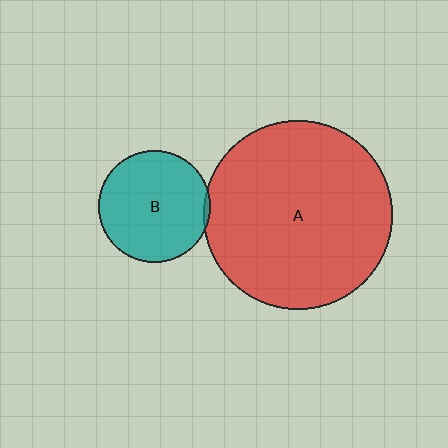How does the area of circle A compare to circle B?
Approximately 2.8 times.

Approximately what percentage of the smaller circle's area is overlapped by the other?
Approximately 5%.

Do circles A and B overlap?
Yes.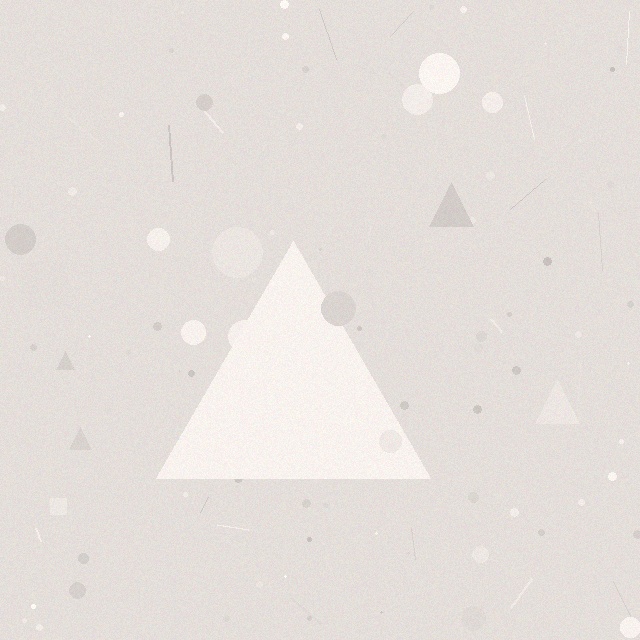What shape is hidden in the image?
A triangle is hidden in the image.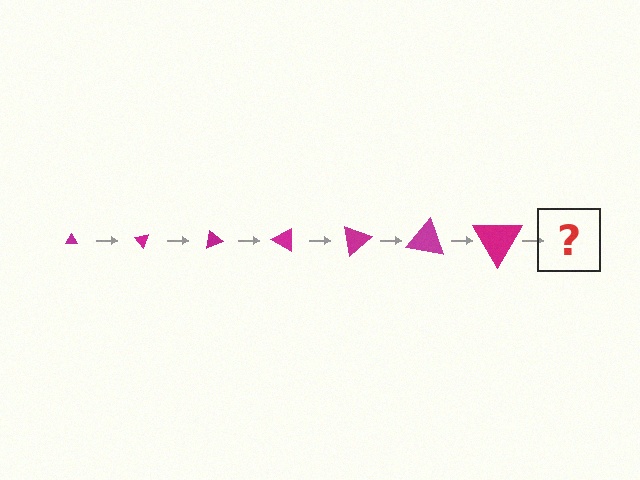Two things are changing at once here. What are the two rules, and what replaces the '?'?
The two rules are that the triangle grows larger each step and it rotates 50 degrees each step. The '?' should be a triangle, larger than the previous one and rotated 350 degrees from the start.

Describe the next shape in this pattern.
It should be a triangle, larger than the previous one and rotated 350 degrees from the start.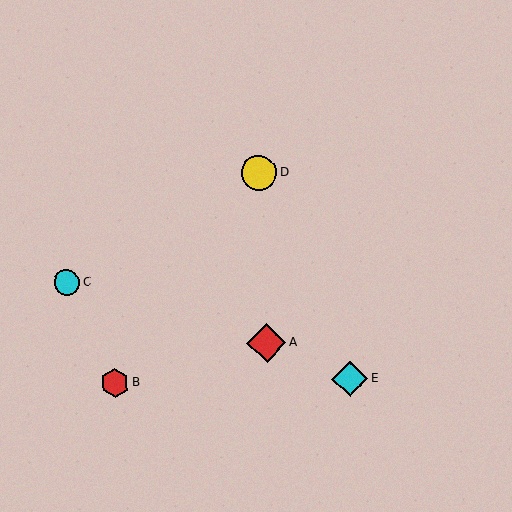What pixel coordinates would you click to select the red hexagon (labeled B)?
Click at (115, 383) to select the red hexagon B.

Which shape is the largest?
The red diamond (labeled A) is the largest.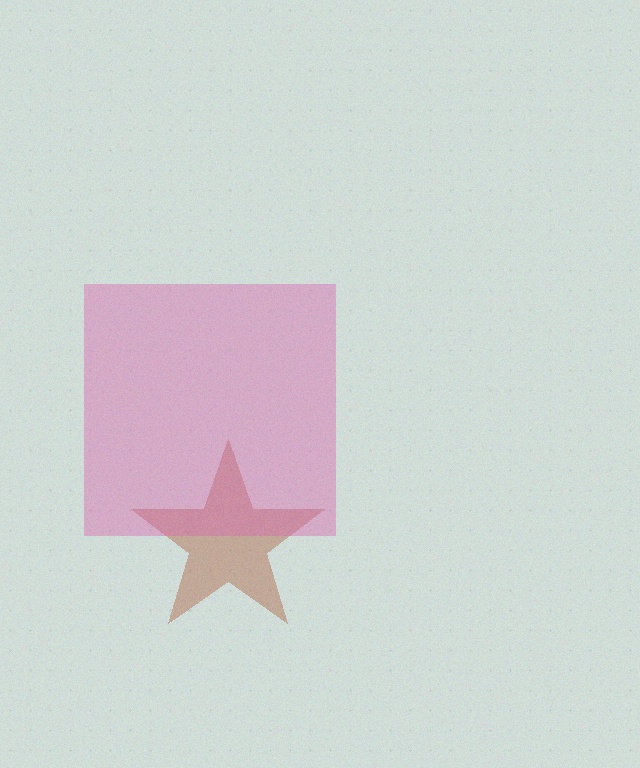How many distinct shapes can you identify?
There are 2 distinct shapes: a brown star, a pink square.